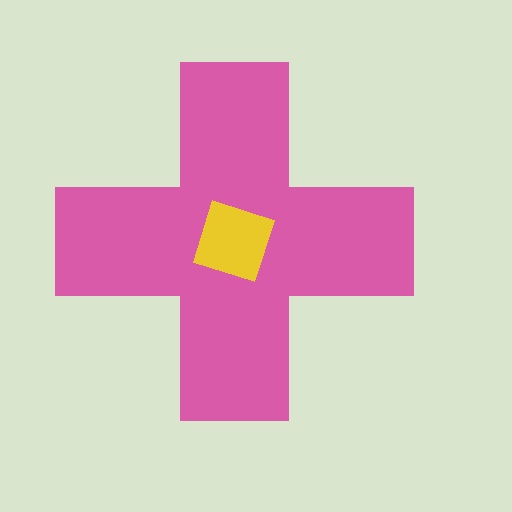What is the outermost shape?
The pink cross.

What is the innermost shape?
The yellow square.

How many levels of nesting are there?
2.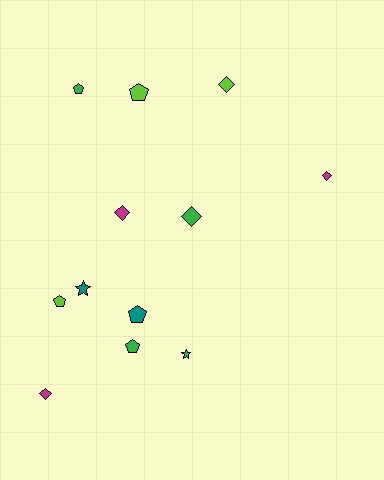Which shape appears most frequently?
Pentagon, with 5 objects.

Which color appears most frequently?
Green, with 4 objects.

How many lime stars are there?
There are no lime stars.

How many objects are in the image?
There are 12 objects.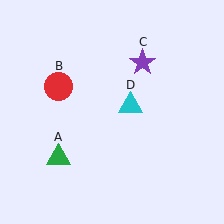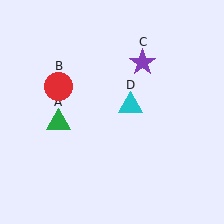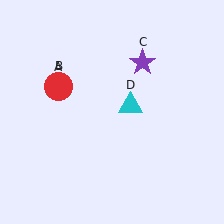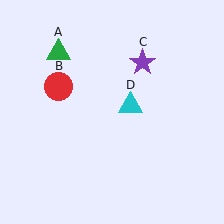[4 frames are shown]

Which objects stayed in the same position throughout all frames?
Red circle (object B) and purple star (object C) and cyan triangle (object D) remained stationary.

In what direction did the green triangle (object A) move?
The green triangle (object A) moved up.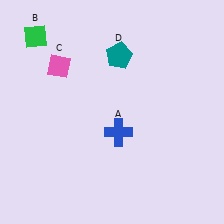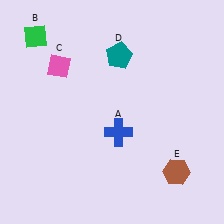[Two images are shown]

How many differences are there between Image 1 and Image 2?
There is 1 difference between the two images.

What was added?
A brown hexagon (E) was added in Image 2.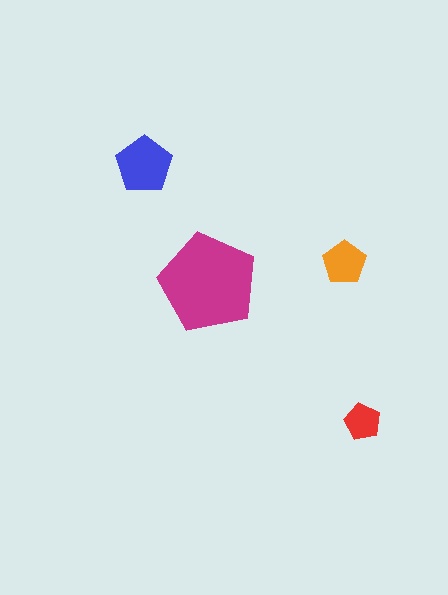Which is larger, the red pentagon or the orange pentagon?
The orange one.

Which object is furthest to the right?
The red pentagon is rightmost.